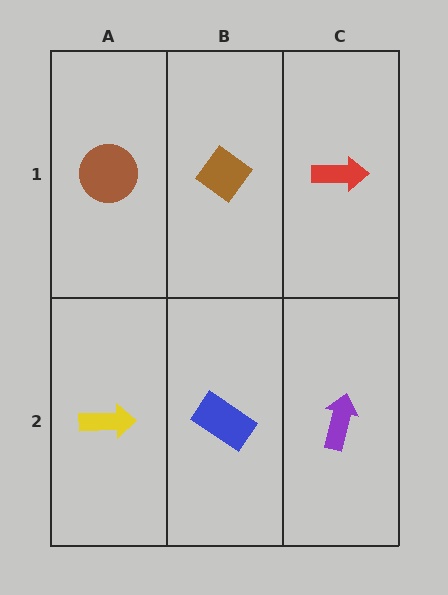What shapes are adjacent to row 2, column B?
A brown diamond (row 1, column B), a yellow arrow (row 2, column A), a purple arrow (row 2, column C).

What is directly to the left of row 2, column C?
A blue rectangle.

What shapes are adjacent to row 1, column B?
A blue rectangle (row 2, column B), a brown circle (row 1, column A), a red arrow (row 1, column C).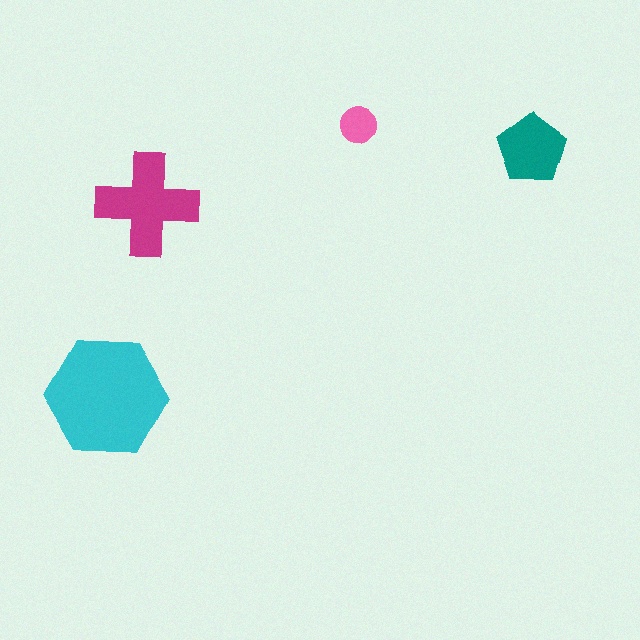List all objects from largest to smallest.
The cyan hexagon, the magenta cross, the teal pentagon, the pink circle.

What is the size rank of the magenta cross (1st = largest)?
2nd.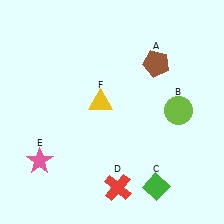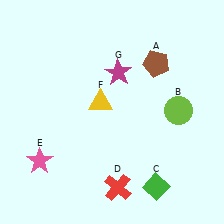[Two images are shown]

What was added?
A magenta star (G) was added in Image 2.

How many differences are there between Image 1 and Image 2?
There is 1 difference between the two images.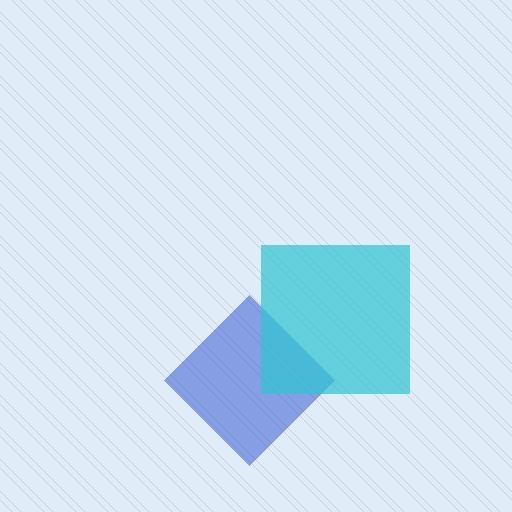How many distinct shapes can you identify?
There are 2 distinct shapes: a blue diamond, a cyan square.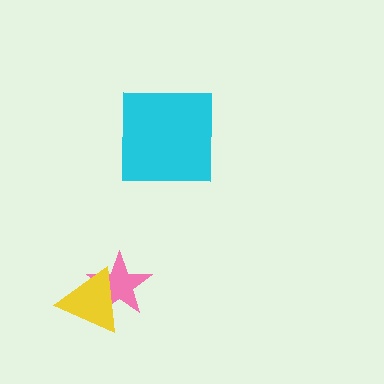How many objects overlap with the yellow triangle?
1 object overlaps with the yellow triangle.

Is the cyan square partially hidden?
No, no other shape covers it.